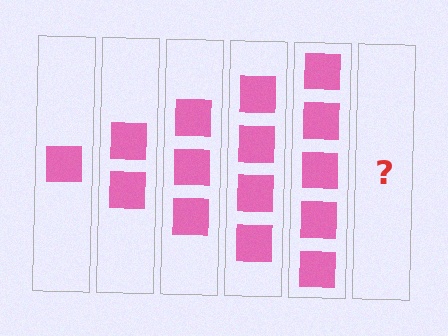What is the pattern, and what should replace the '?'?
The pattern is that each step adds one more square. The '?' should be 6 squares.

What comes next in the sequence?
The next element should be 6 squares.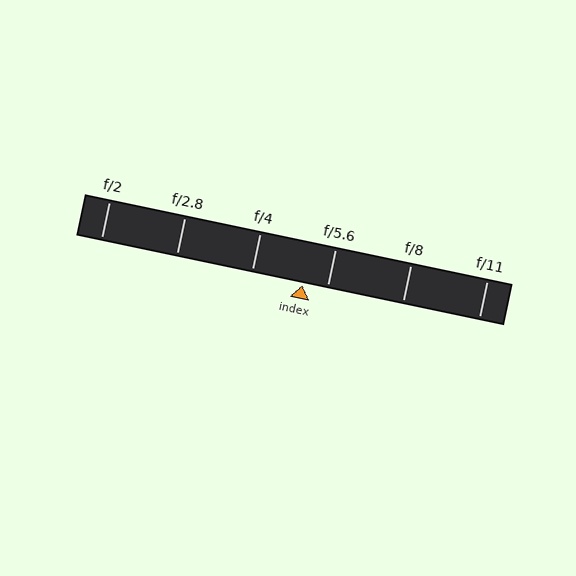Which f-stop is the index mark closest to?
The index mark is closest to f/5.6.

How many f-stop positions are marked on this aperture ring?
There are 6 f-stop positions marked.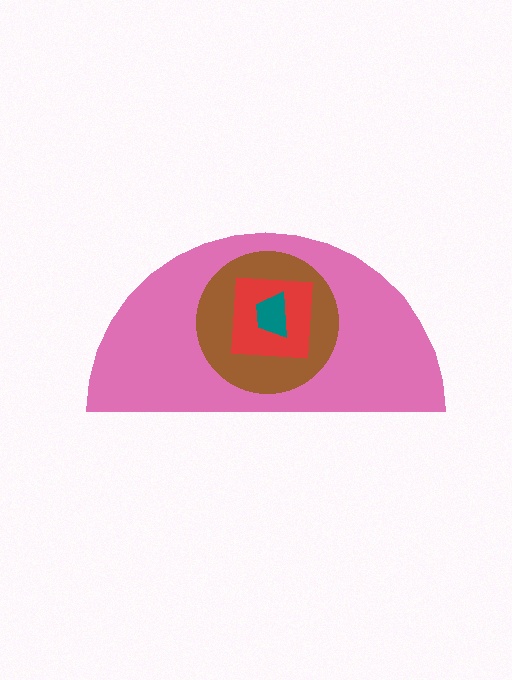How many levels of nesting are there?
4.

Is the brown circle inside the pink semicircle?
Yes.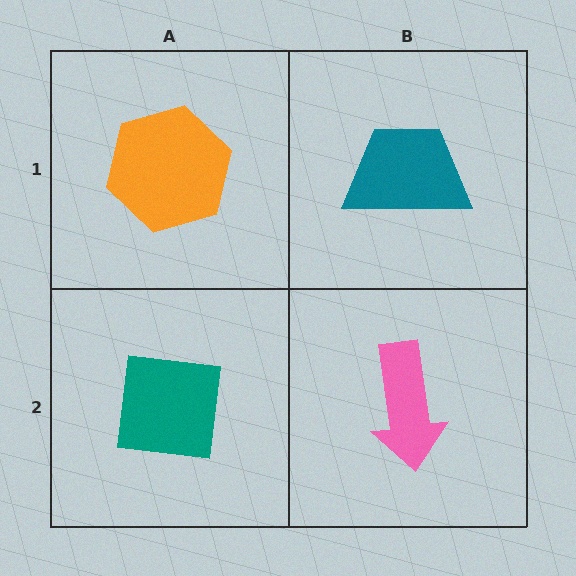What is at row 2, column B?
A pink arrow.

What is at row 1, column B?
A teal trapezoid.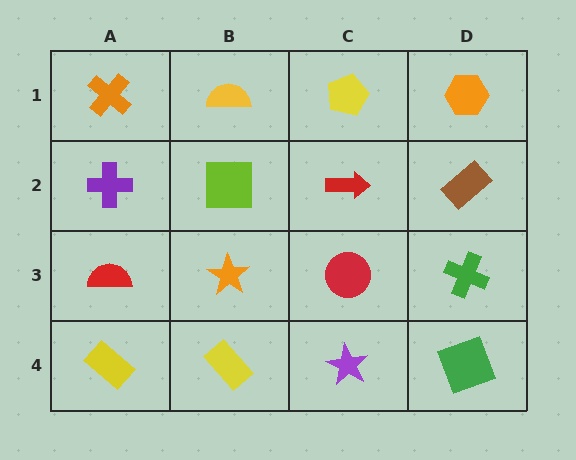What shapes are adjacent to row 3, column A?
A purple cross (row 2, column A), a yellow rectangle (row 4, column A), an orange star (row 3, column B).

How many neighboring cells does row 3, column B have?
4.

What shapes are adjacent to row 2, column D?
An orange hexagon (row 1, column D), a green cross (row 3, column D), a red arrow (row 2, column C).